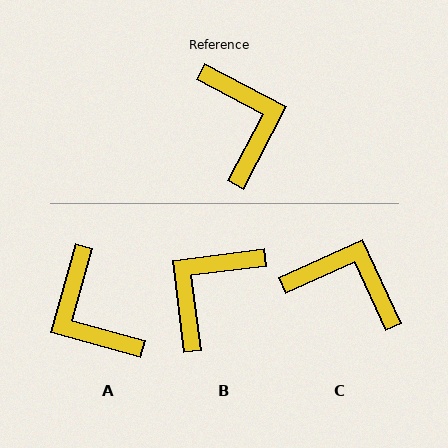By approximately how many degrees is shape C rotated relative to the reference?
Approximately 52 degrees counter-clockwise.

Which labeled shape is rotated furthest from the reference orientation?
A, about 168 degrees away.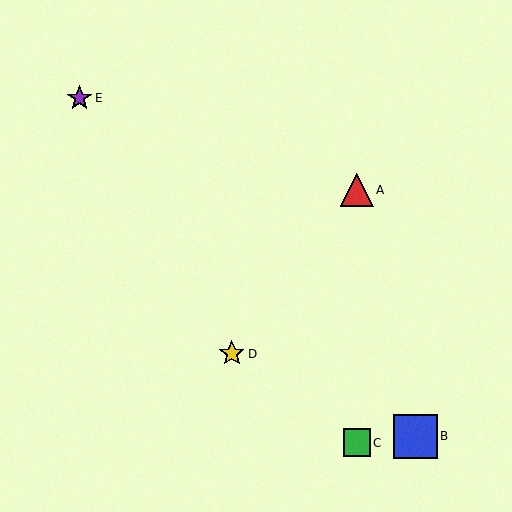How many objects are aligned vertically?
2 objects (A, C) are aligned vertically.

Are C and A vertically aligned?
Yes, both are at x≈357.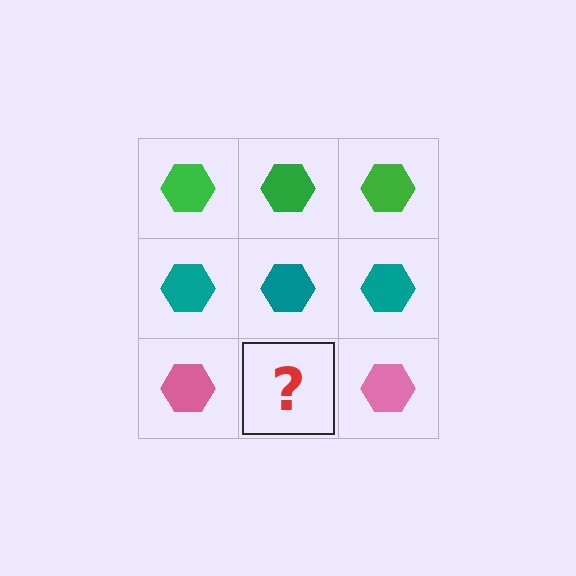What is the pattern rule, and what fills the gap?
The rule is that each row has a consistent color. The gap should be filled with a pink hexagon.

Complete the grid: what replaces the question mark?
The question mark should be replaced with a pink hexagon.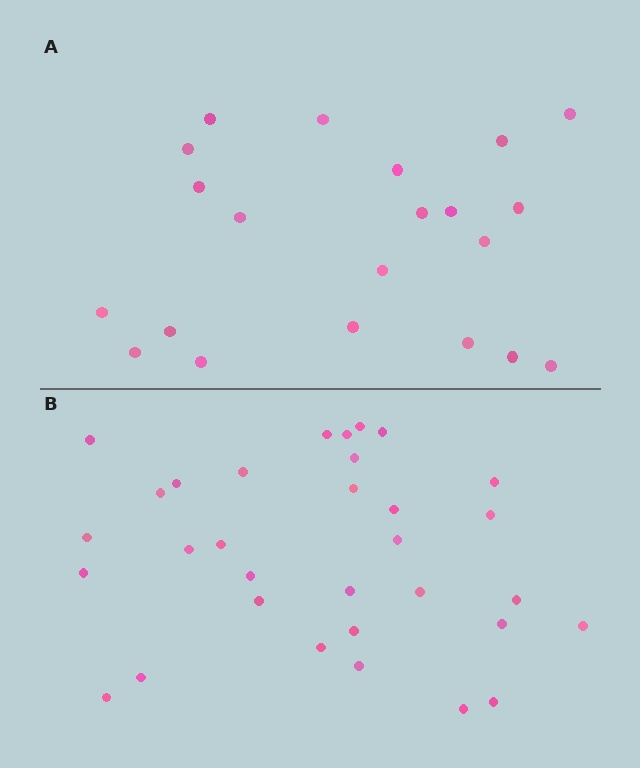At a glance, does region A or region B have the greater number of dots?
Region B (the bottom region) has more dots.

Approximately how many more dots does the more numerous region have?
Region B has roughly 12 or so more dots than region A.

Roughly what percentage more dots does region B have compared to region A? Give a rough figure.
About 50% more.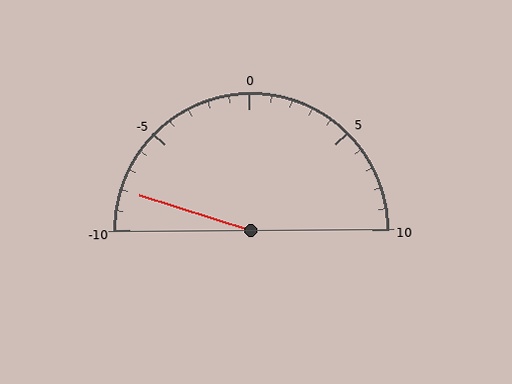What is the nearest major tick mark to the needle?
The nearest major tick mark is -10.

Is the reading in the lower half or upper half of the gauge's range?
The reading is in the lower half of the range (-10 to 10).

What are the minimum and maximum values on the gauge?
The gauge ranges from -10 to 10.